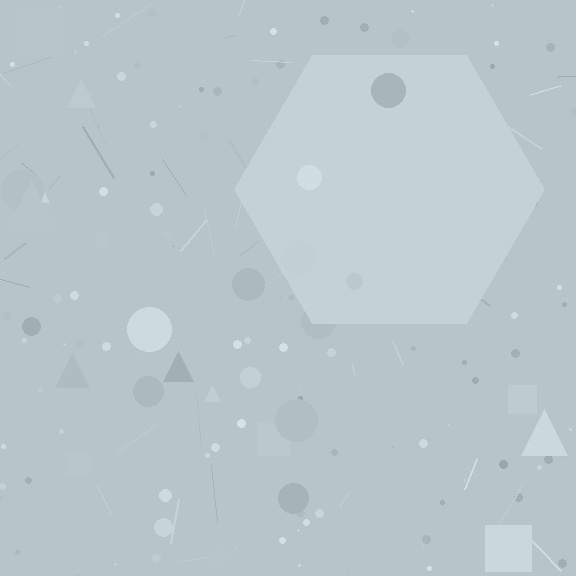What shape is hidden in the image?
A hexagon is hidden in the image.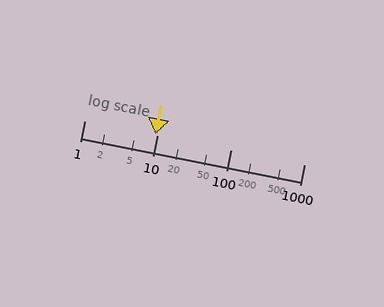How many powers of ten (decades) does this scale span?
The scale spans 3 decades, from 1 to 1000.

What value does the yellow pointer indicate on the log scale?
The pointer indicates approximately 9.3.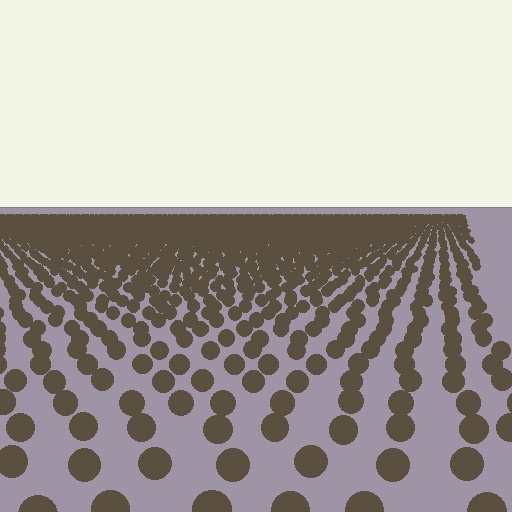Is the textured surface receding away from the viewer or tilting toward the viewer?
The surface is receding away from the viewer. Texture elements get smaller and denser toward the top.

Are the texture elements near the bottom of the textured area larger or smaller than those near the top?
Larger. Near the bottom, elements are closer to the viewer and appear at a bigger on-screen size.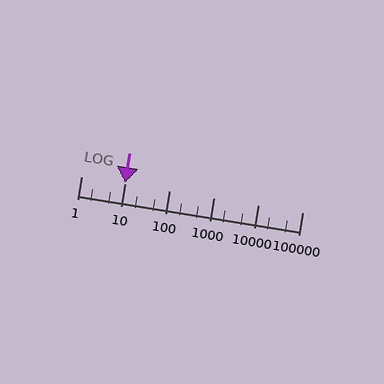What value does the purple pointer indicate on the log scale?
The pointer indicates approximately 10.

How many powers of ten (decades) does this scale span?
The scale spans 5 decades, from 1 to 100000.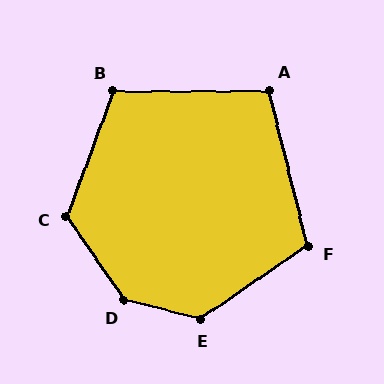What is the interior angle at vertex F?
Approximately 111 degrees (obtuse).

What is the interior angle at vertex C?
Approximately 125 degrees (obtuse).